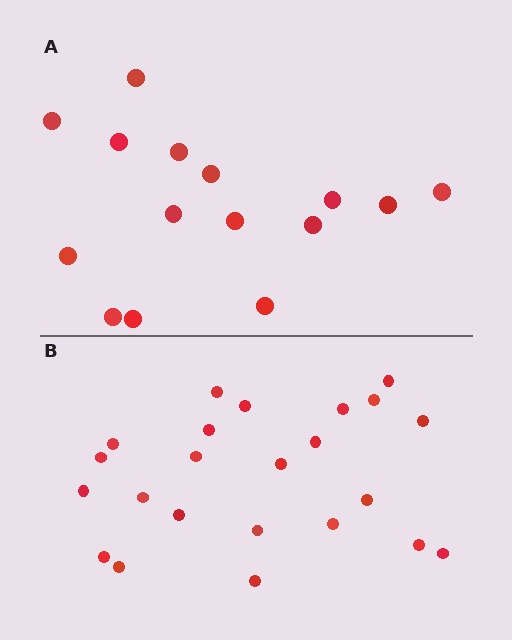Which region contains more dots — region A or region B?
Region B (the bottom region) has more dots.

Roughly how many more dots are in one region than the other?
Region B has roughly 8 or so more dots than region A.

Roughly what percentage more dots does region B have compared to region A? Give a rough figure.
About 55% more.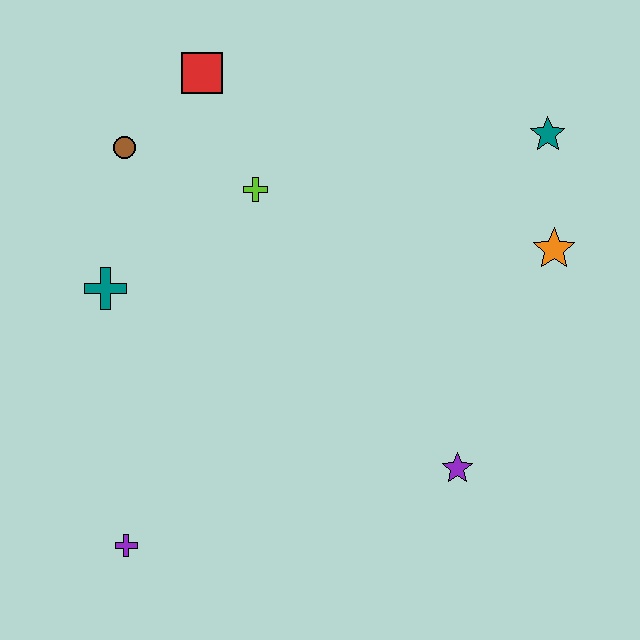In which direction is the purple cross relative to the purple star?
The purple cross is to the left of the purple star.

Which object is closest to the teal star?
The orange star is closest to the teal star.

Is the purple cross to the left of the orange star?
Yes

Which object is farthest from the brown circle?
The purple star is farthest from the brown circle.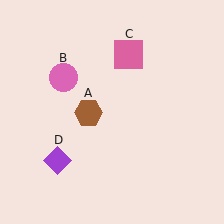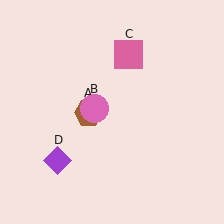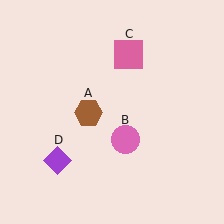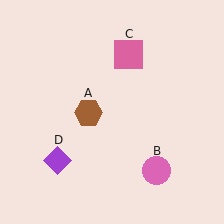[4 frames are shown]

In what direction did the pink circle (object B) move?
The pink circle (object B) moved down and to the right.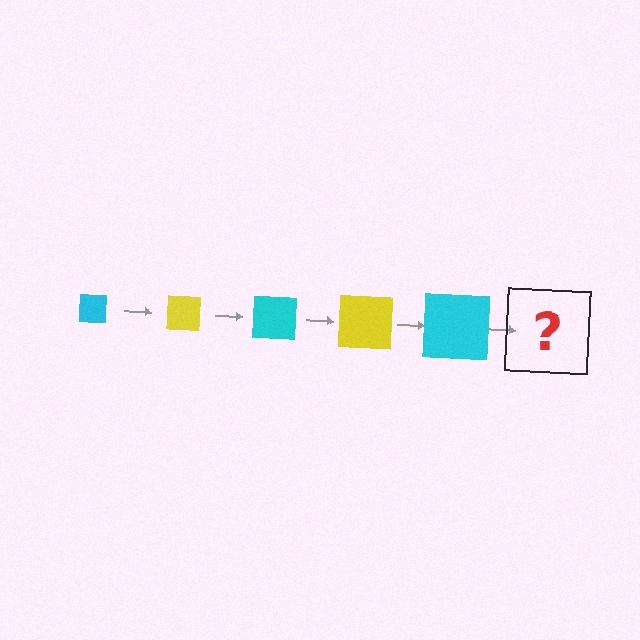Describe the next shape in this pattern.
It should be a yellow square, larger than the previous one.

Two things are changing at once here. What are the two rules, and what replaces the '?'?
The two rules are that the square grows larger each step and the color cycles through cyan and yellow. The '?' should be a yellow square, larger than the previous one.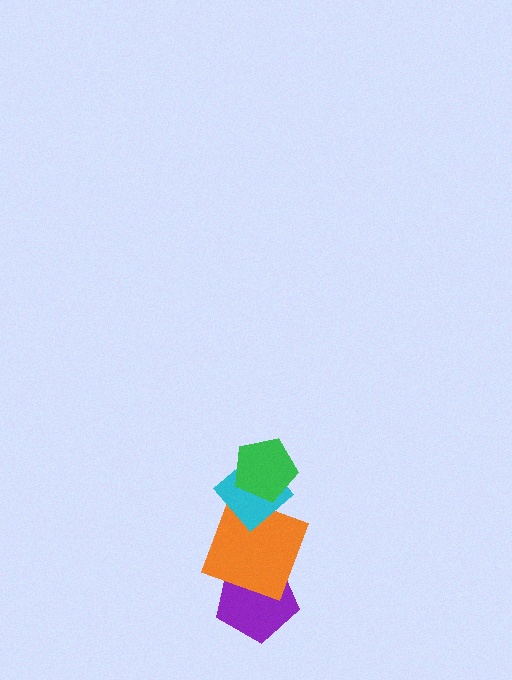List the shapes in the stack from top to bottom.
From top to bottom: the green pentagon, the cyan diamond, the orange square, the purple pentagon.